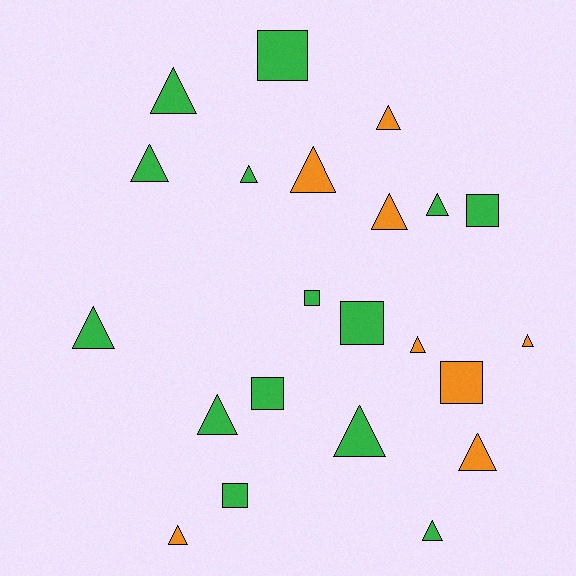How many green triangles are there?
There are 8 green triangles.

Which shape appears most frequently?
Triangle, with 15 objects.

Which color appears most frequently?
Green, with 14 objects.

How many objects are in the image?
There are 22 objects.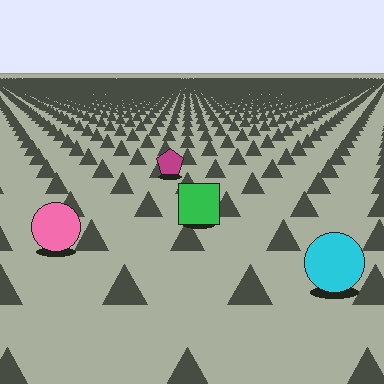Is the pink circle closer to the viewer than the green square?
Yes. The pink circle is closer — you can tell from the texture gradient: the ground texture is coarser near it.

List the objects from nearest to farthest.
From nearest to farthest: the cyan circle, the pink circle, the green square, the magenta pentagon.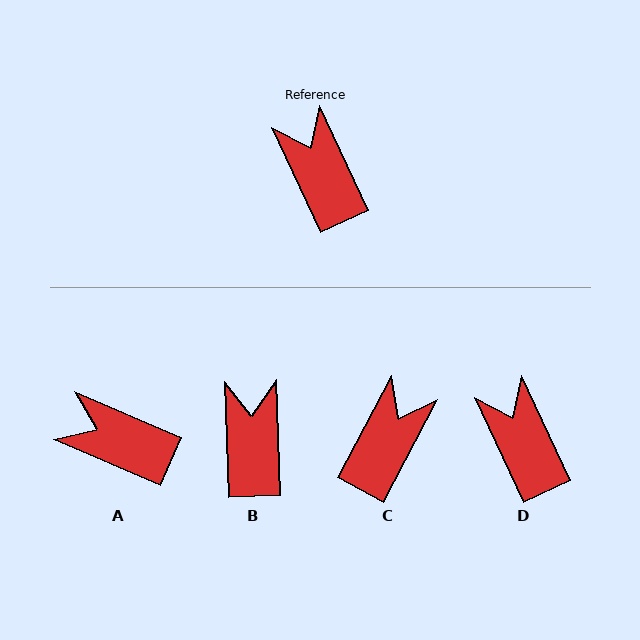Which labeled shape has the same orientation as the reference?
D.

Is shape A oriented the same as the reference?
No, it is off by about 42 degrees.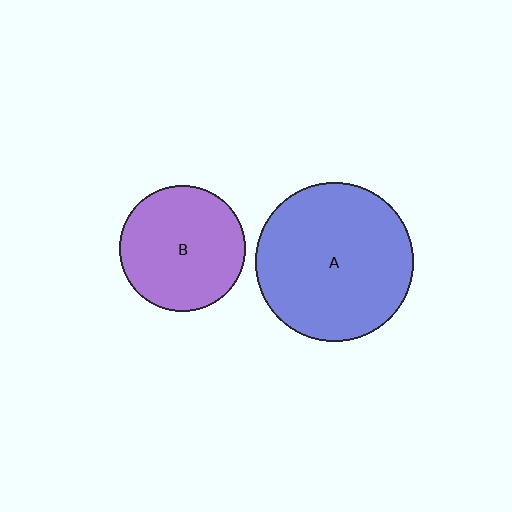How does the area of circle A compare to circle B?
Approximately 1.6 times.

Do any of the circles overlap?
No, none of the circles overlap.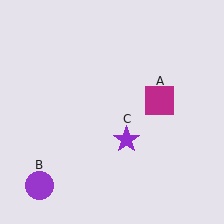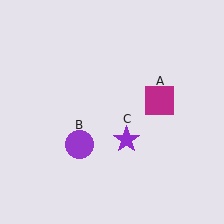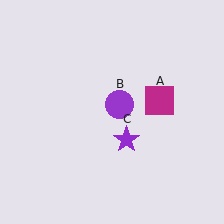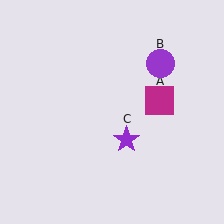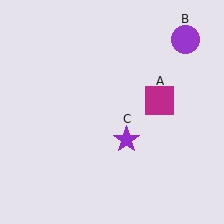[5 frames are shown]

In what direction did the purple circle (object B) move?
The purple circle (object B) moved up and to the right.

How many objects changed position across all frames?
1 object changed position: purple circle (object B).